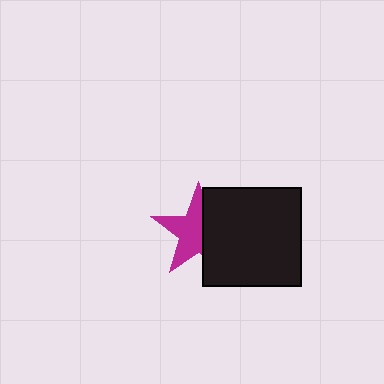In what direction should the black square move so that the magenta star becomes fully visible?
The black square should move right. That is the shortest direction to clear the overlap and leave the magenta star fully visible.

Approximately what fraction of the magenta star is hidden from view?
Roughly 44% of the magenta star is hidden behind the black square.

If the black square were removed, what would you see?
You would see the complete magenta star.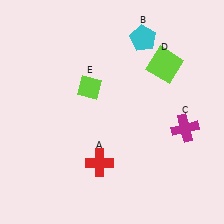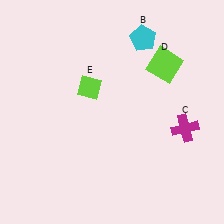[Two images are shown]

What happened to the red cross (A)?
The red cross (A) was removed in Image 2. It was in the bottom-left area of Image 1.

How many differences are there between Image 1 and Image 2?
There is 1 difference between the two images.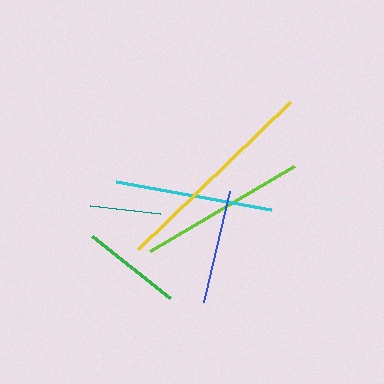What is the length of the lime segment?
The lime segment is approximately 167 pixels long.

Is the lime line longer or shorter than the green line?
The lime line is longer than the green line.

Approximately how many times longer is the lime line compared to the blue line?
The lime line is approximately 1.5 times the length of the blue line.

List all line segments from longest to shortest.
From longest to shortest: yellow, lime, cyan, blue, green, teal.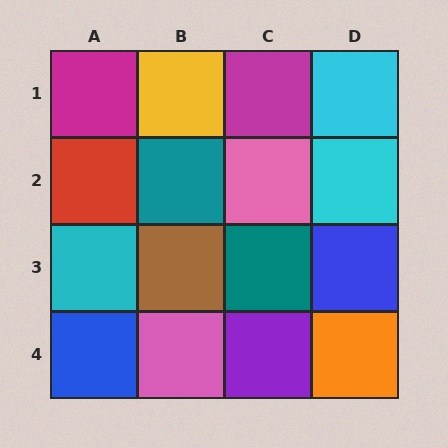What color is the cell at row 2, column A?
Red.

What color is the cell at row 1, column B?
Yellow.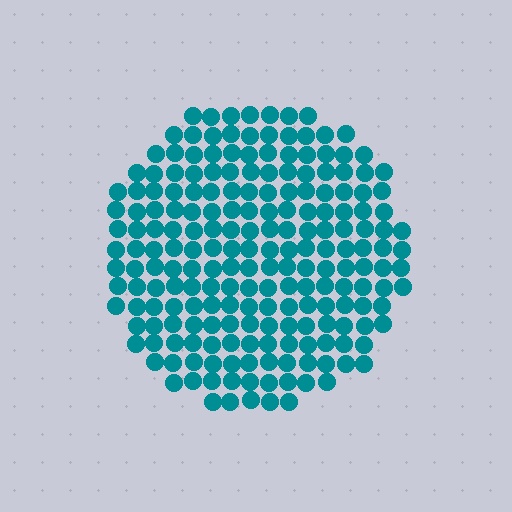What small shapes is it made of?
It is made of small circles.